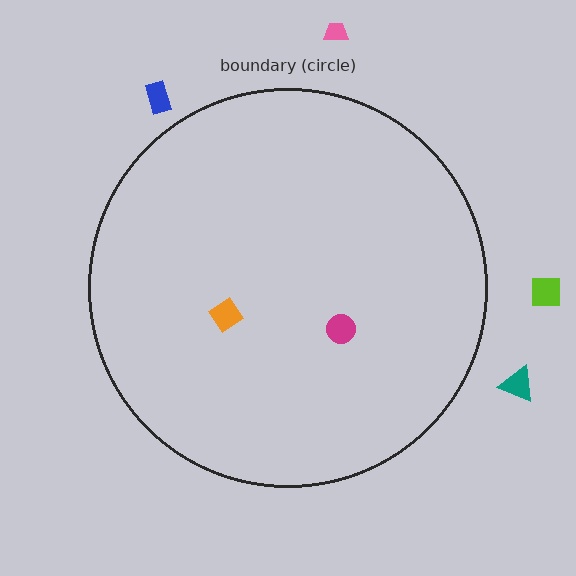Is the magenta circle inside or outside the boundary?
Inside.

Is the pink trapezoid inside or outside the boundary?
Outside.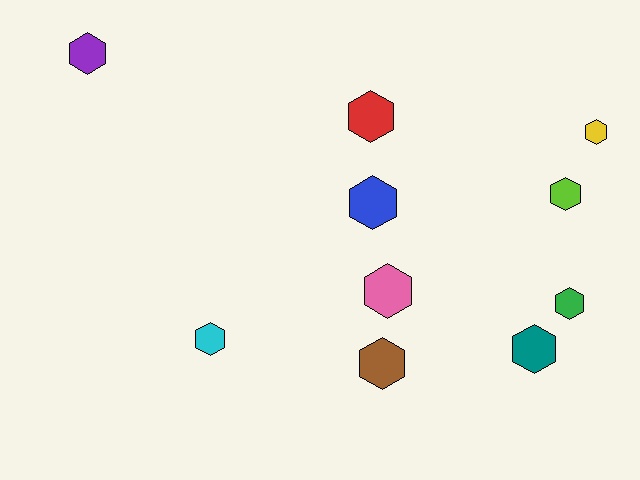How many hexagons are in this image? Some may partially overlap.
There are 10 hexagons.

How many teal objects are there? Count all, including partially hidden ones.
There is 1 teal object.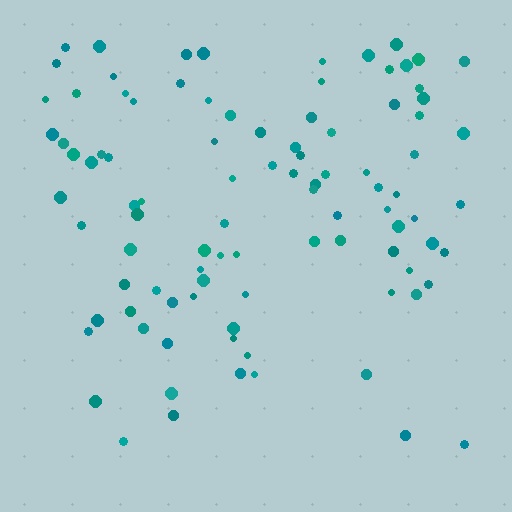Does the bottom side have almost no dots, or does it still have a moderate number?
Still a moderate number, just noticeably fewer than the top.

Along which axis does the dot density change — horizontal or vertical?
Vertical.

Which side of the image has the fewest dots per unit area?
The bottom.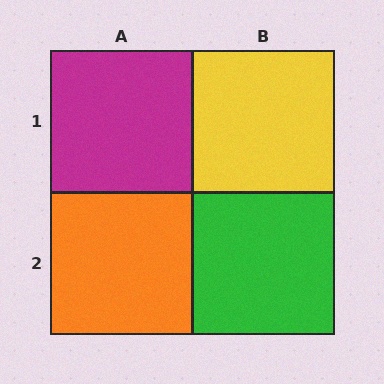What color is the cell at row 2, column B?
Green.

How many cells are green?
1 cell is green.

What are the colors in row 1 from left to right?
Magenta, yellow.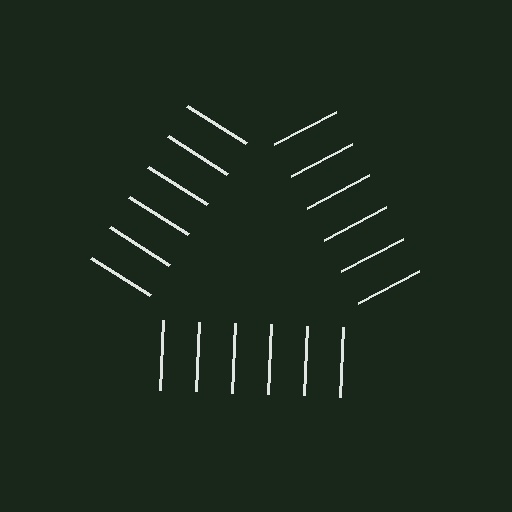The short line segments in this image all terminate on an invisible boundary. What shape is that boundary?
An illusory triangle — the line segments terminate on its edges but no continuous stroke is drawn.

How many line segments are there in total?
18 — 6 along each of the 3 edges.